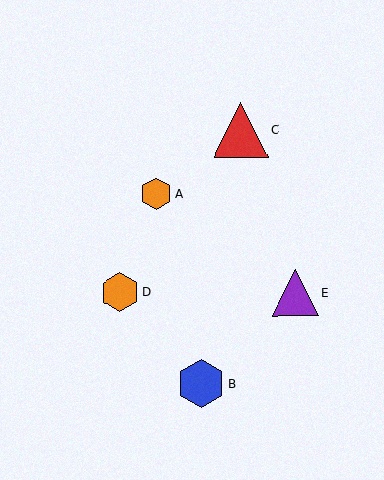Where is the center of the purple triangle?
The center of the purple triangle is at (296, 293).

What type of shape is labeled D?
Shape D is an orange hexagon.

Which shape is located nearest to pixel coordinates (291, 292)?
The purple triangle (labeled E) at (296, 293) is nearest to that location.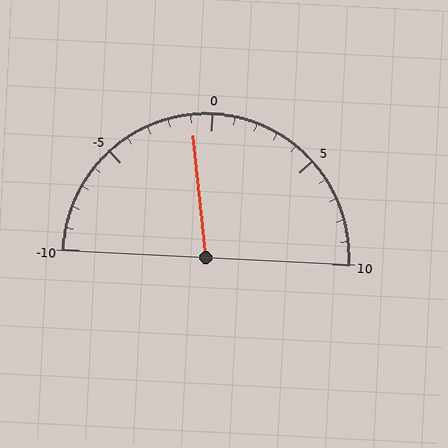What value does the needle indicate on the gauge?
The needle indicates approximately -1.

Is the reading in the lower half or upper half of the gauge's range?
The reading is in the lower half of the range (-10 to 10).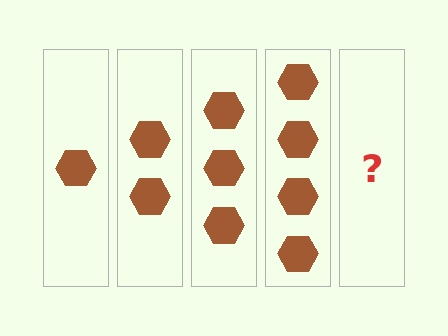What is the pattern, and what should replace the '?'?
The pattern is that each step adds one more hexagon. The '?' should be 5 hexagons.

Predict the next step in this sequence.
The next step is 5 hexagons.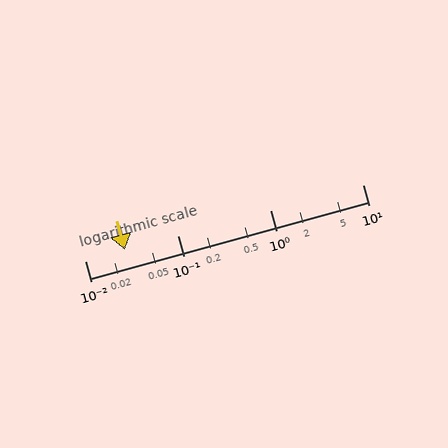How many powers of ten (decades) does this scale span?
The scale spans 3 decades, from 0.01 to 10.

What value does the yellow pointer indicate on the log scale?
The pointer indicates approximately 0.027.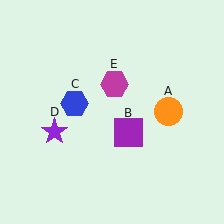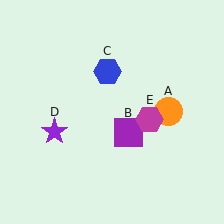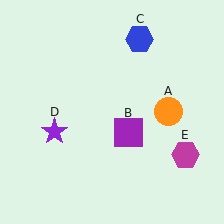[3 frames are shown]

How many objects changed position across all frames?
2 objects changed position: blue hexagon (object C), magenta hexagon (object E).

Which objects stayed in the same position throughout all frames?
Orange circle (object A) and purple square (object B) and purple star (object D) remained stationary.